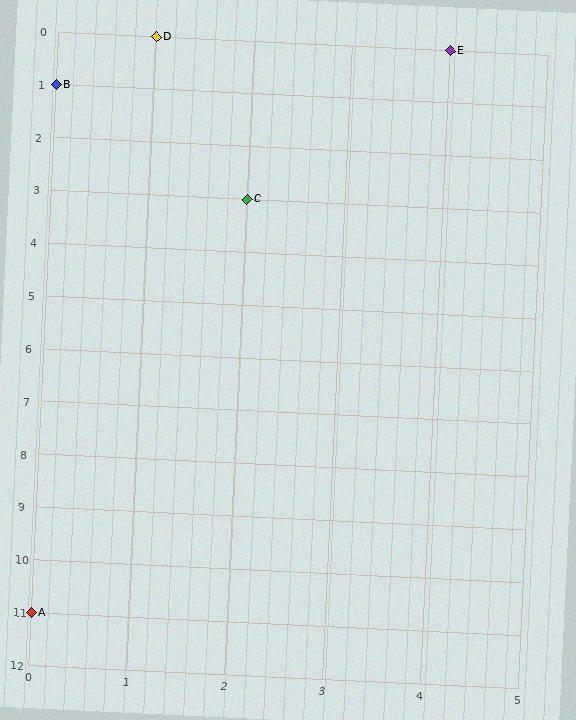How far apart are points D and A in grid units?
Points D and A are 1 column and 11 rows apart (about 11.0 grid units diagonally).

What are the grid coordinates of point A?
Point A is at grid coordinates (0, 11).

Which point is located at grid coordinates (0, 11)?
Point A is at (0, 11).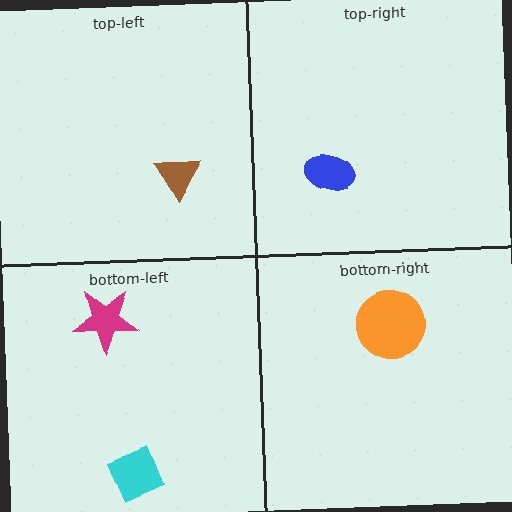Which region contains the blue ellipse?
The top-right region.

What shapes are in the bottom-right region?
The orange circle.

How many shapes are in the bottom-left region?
2.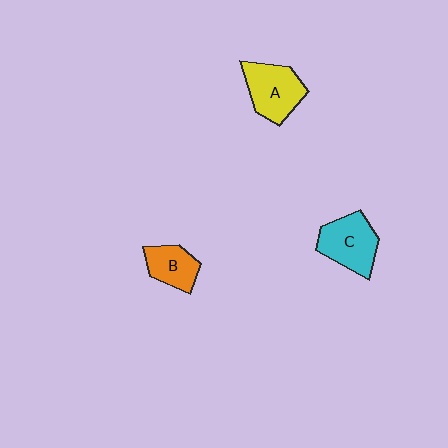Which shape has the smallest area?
Shape B (orange).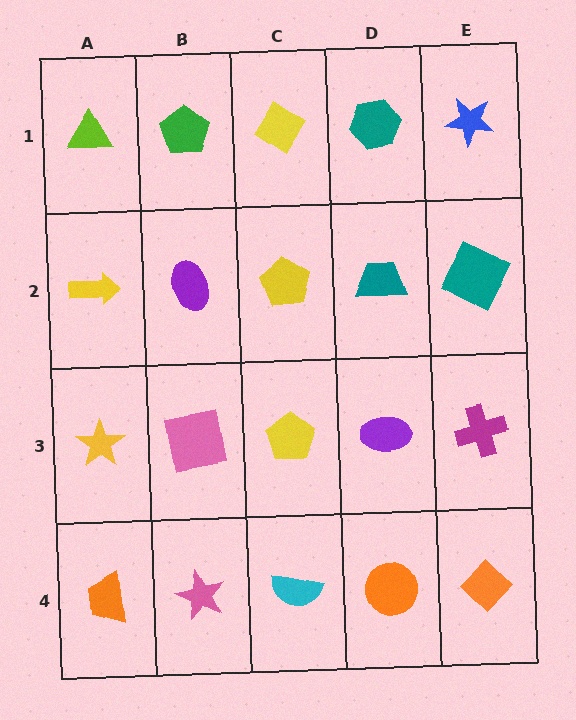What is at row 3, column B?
A pink square.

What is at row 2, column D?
A teal trapezoid.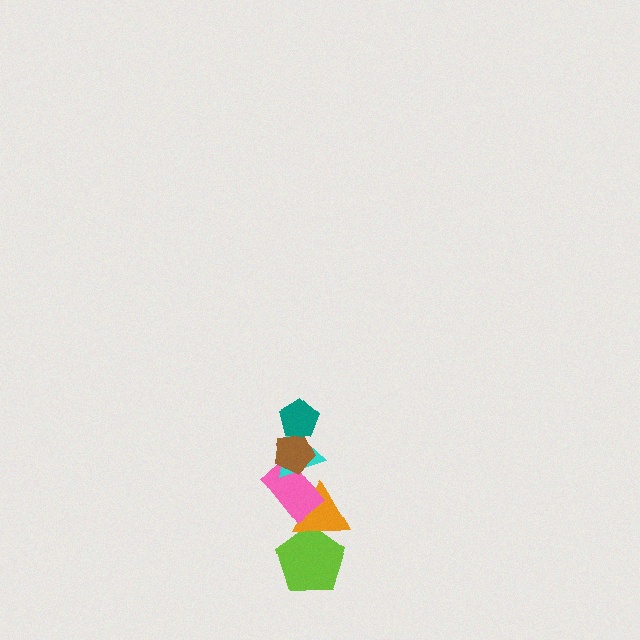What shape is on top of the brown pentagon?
The teal pentagon is on top of the brown pentagon.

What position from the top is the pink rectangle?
The pink rectangle is 4th from the top.